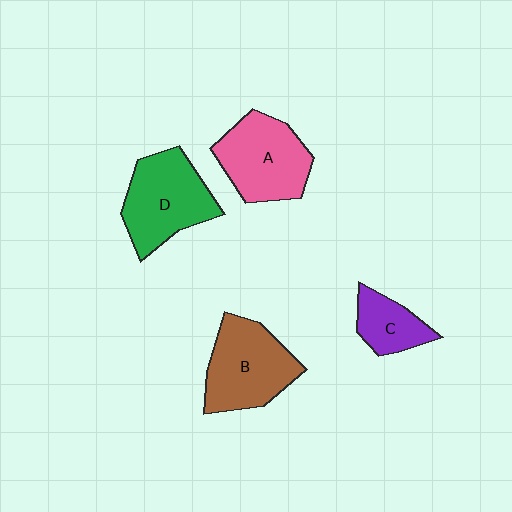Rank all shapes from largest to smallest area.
From largest to smallest: D (green), B (brown), A (pink), C (purple).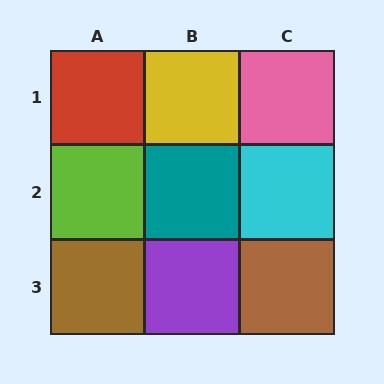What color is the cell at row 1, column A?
Red.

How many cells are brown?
2 cells are brown.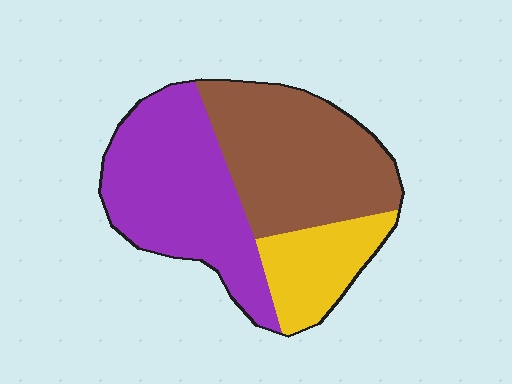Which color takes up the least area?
Yellow, at roughly 20%.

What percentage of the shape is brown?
Brown takes up about two fifths (2/5) of the shape.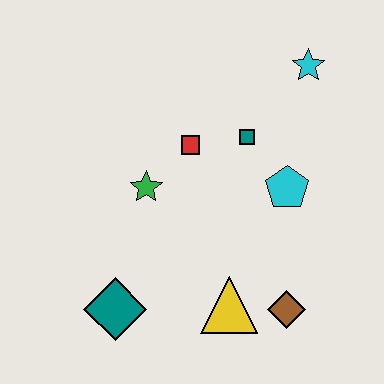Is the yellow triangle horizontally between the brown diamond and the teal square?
No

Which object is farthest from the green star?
The cyan star is farthest from the green star.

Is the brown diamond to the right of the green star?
Yes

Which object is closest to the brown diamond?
The yellow triangle is closest to the brown diamond.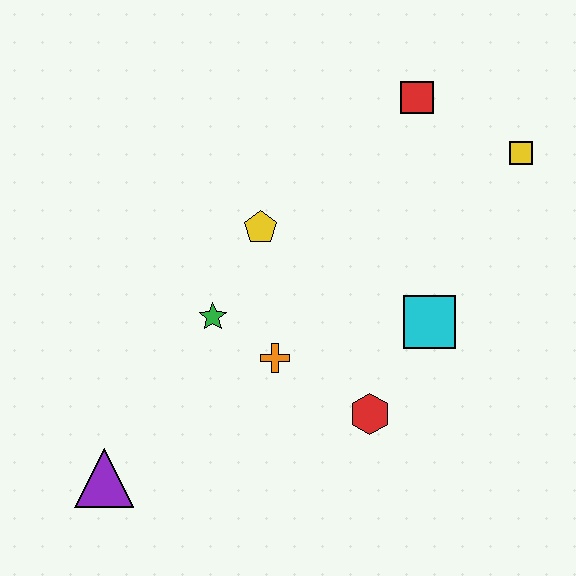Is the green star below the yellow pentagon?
Yes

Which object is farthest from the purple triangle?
The yellow square is farthest from the purple triangle.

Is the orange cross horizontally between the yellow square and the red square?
No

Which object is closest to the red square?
The yellow square is closest to the red square.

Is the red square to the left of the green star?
No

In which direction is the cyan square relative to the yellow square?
The cyan square is below the yellow square.